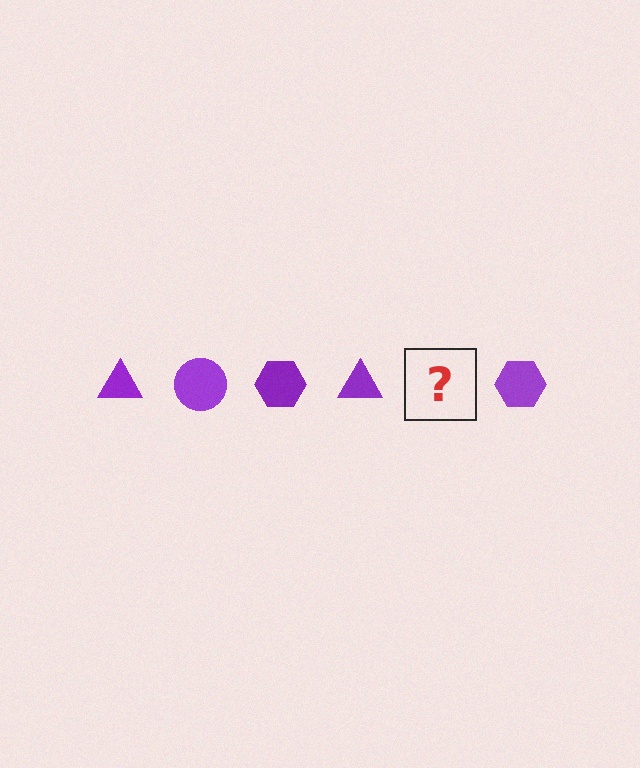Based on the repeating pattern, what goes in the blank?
The blank should be a purple circle.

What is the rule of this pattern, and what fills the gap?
The rule is that the pattern cycles through triangle, circle, hexagon shapes in purple. The gap should be filled with a purple circle.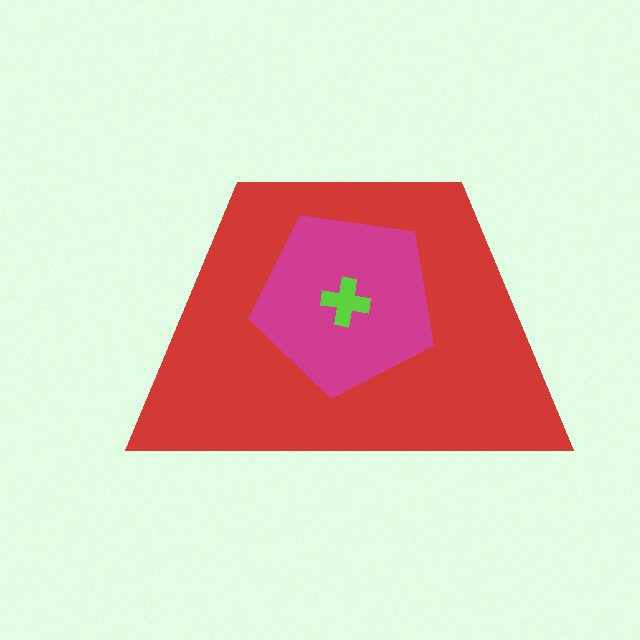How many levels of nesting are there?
3.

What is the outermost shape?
The red trapezoid.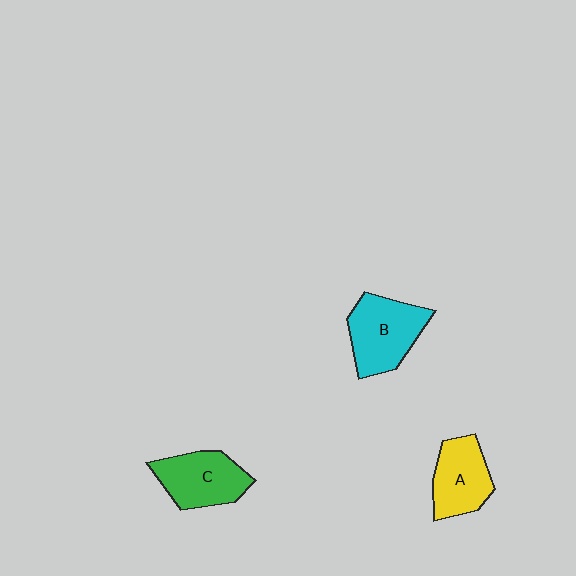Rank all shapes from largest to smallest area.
From largest to smallest: B (cyan), C (green), A (yellow).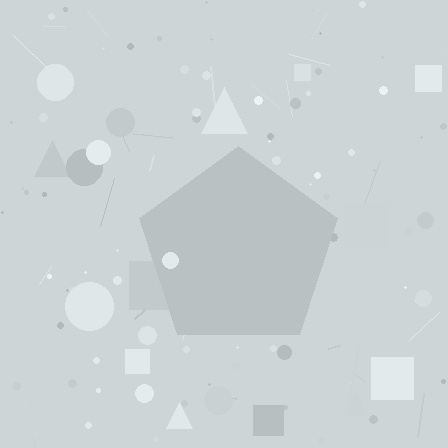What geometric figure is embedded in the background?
A pentagon is embedded in the background.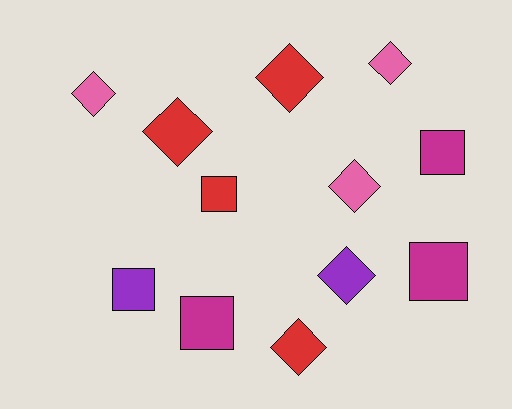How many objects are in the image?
There are 12 objects.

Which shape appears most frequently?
Diamond, with 7 objects.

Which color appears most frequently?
Red, with 4 objects.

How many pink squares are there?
There are no pink squares.